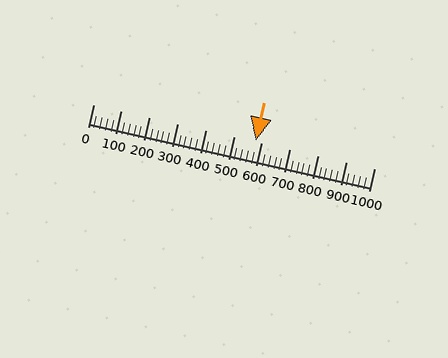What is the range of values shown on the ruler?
The ruler shows values from 0 to 1000.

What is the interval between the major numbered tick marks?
The major tick marks are spaced 100 units apart.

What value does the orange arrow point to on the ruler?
The orange arrow points to approximately 579.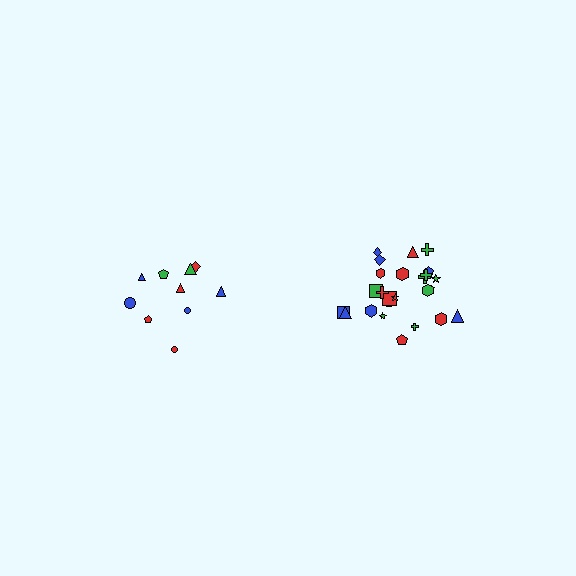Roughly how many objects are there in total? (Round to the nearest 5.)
Roughly 35 objects in total.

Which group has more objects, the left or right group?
The right group.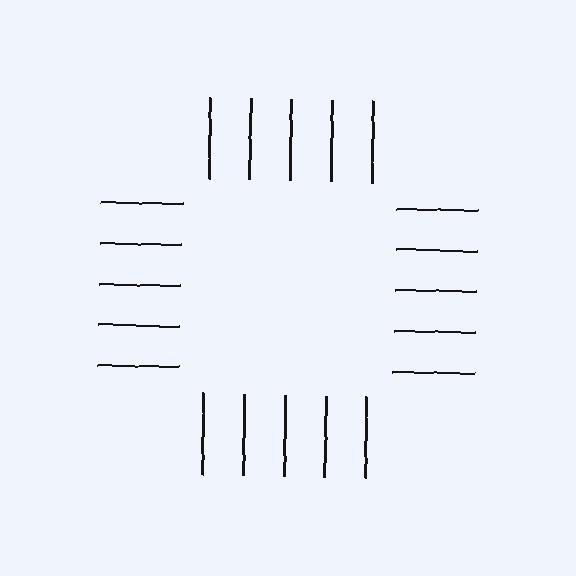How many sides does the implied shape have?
4 sides — the line-ends trace a square.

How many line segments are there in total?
20 — 5 along each of the 4 edges.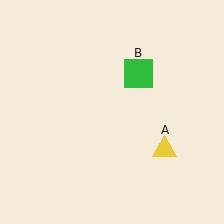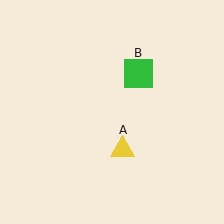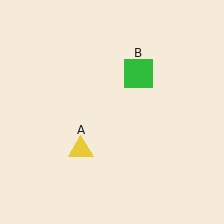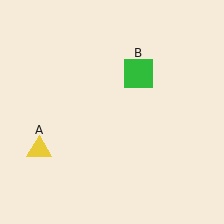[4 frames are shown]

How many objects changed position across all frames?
1 object changed position: yellow triangle (object A).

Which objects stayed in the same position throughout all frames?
Green square (object B) remained stationary.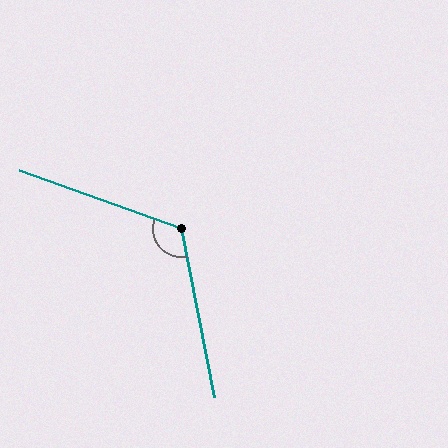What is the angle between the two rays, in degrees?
Approximately 121 degrees.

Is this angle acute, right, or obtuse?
It is obtuse.